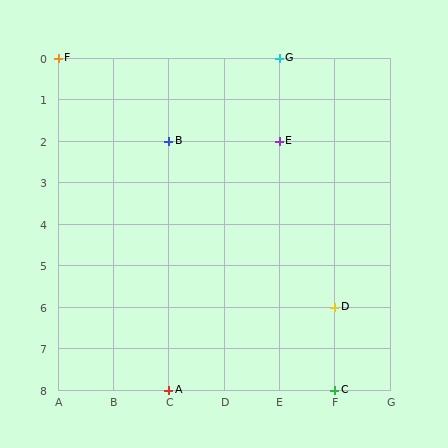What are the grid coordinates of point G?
Point G is at grid coordinates (E, 0).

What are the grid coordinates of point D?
Point D is at grid coordinates (F, 6).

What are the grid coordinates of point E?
Point E is at grid coordinates (E, 2).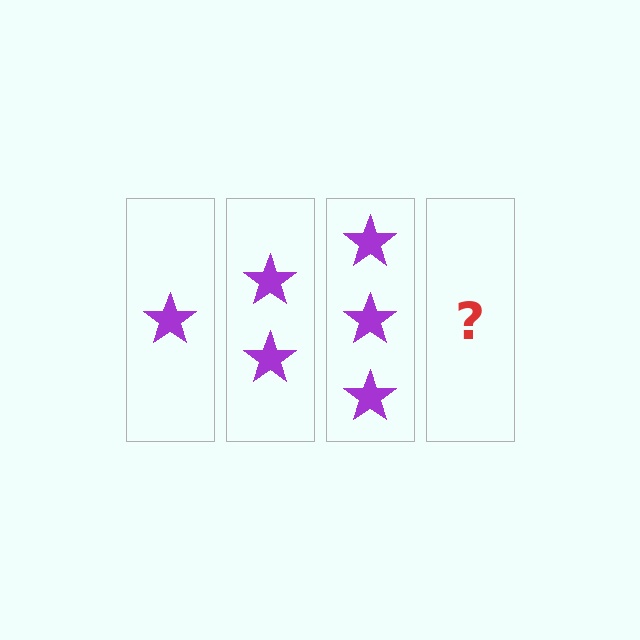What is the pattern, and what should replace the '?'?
The pattern is that each step adds one more star. The '?' should be 4 stars.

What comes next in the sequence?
The next element should be 4 stars.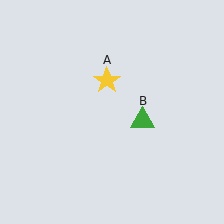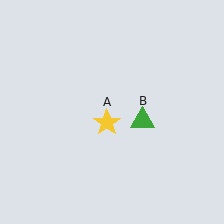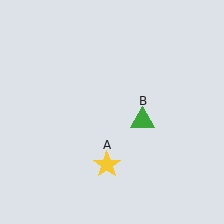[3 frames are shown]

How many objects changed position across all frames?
1 object changed position: yellow star (object A).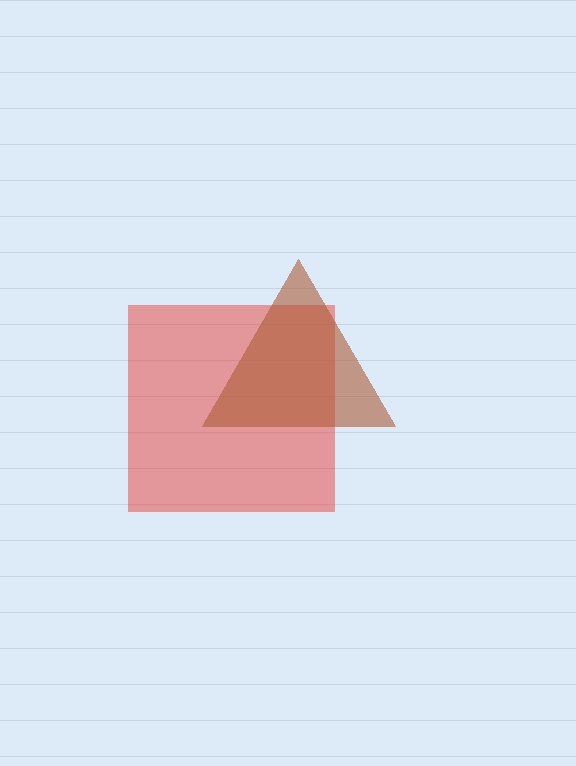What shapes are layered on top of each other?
The layered shapes are: a red square, a brown triangle.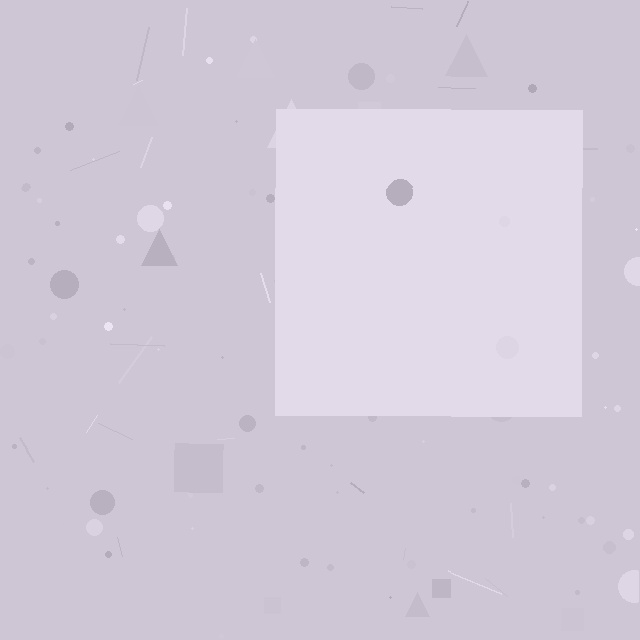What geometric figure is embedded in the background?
A square is embedded in the background.